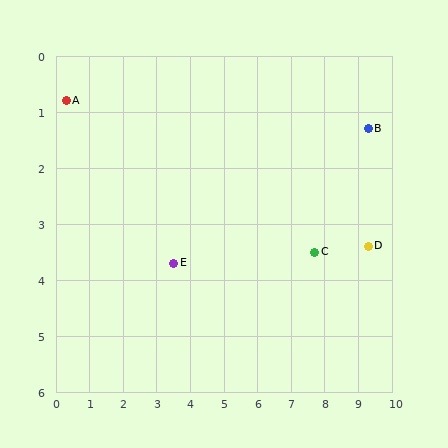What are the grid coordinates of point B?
Point B is at approximately (9.3, 1.3).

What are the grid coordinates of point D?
Point D is at approximately (9.3, 3.4).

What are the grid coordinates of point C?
Point C is at approximately (7.7, 3.5).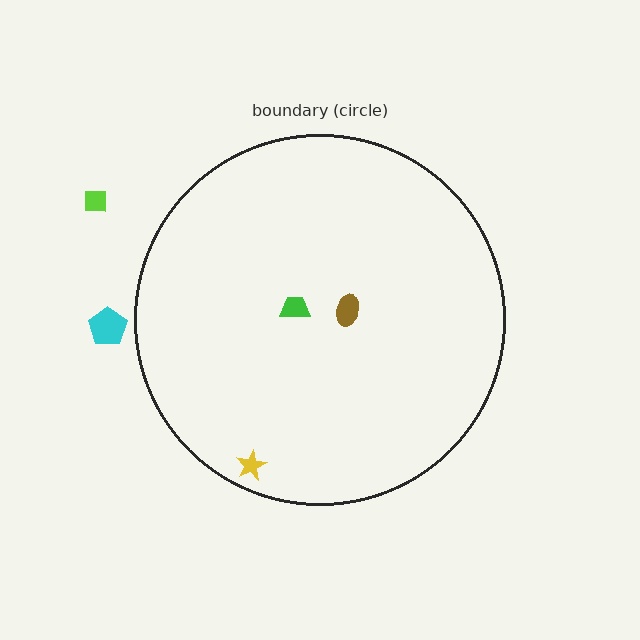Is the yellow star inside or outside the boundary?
Inside.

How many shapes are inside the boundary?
3 inside, 2 outside.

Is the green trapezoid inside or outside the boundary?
Inside.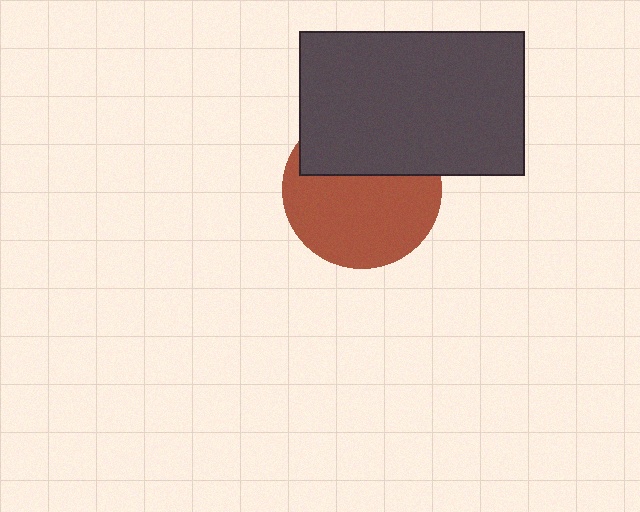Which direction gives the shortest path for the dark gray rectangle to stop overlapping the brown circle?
Moving up gives the shortest separation.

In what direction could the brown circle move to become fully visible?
The brown circle could move down. That would shift it out from behind the dark gray rectangle entirely.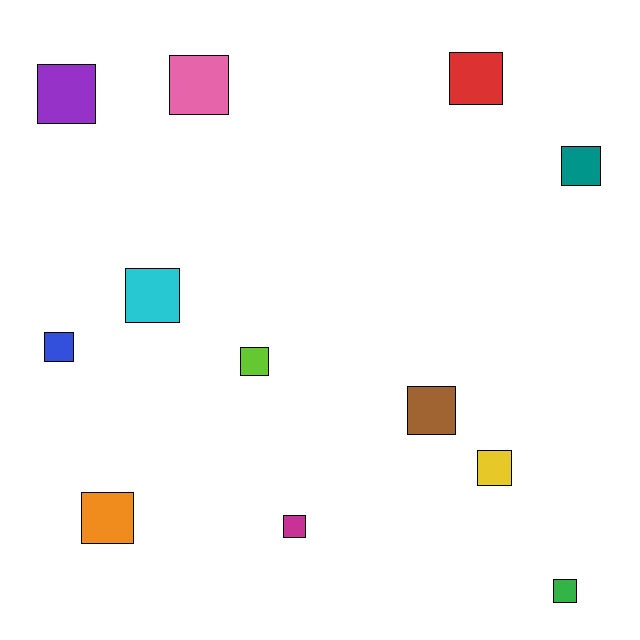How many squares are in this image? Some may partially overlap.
There are 12 squares.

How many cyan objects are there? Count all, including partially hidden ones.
There is 1 cyan object.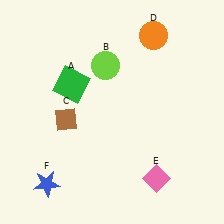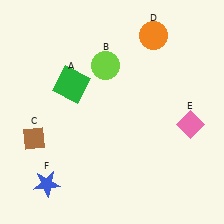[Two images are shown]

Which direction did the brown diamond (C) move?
The brown diamond (C) moved left.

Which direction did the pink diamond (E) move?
The pink diamond (E) moved up.